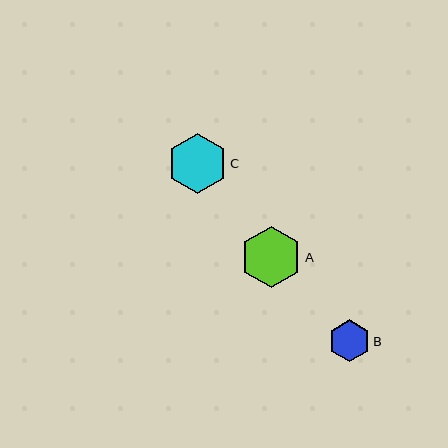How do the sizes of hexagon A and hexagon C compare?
Hexagon A and hexagon C are approximately the same size.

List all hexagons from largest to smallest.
From largest to smallest: A, C, B.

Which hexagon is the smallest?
Hexagon B is the smallest with a size of approximately 42 pixels.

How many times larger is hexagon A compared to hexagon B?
Hexagon A is approximately 1.5 times the size of hexagon B.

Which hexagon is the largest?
Hexagon A is the largest with a size of approximately 61 pixels.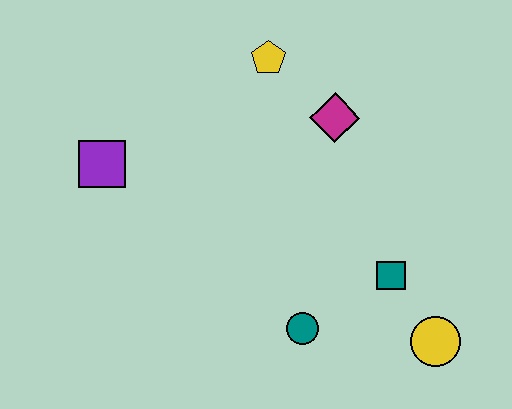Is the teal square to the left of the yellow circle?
Yes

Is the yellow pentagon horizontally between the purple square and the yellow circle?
Yes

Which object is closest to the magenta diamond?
The yellow pentagon is closest to the magenta diamond.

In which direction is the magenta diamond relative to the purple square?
The magenta diamond is to the right of the purple square.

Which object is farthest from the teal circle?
The yellow pentagon is farthest from the teal circle.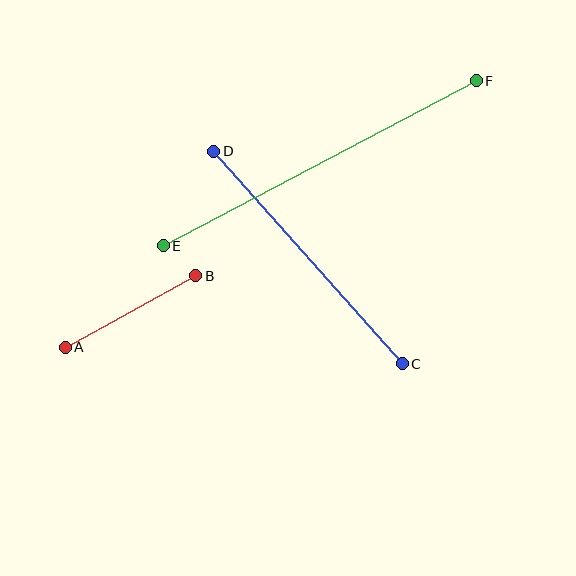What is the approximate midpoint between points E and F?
The midpoint is at approximately (320, 163) pixels.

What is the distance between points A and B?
The distance is approximately 149 pixels.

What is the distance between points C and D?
The distance is approximately 284 pixels.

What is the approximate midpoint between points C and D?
The midpoint is at approximately (308, 258) pixels.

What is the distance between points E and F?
The distance is approximately 354 pixels.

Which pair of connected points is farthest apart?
Points E and F are farthest apart.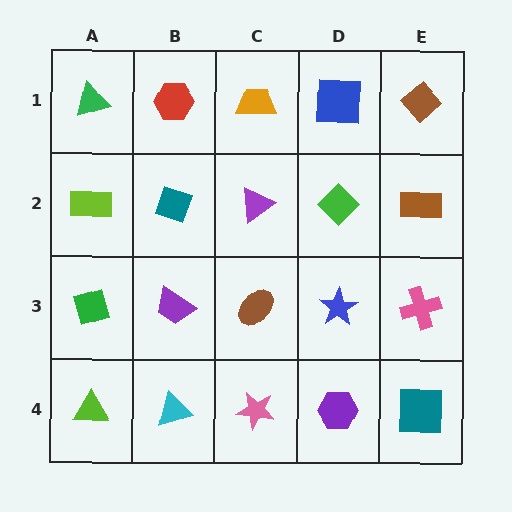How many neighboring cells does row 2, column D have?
4.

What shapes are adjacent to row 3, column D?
A green diamond (row 2, column D), a purple hexagon (row 4, column D), a brown ellipse (row 3, column C), a pink cross (row 3, column E).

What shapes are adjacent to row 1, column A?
A lime rectangle (row 2, column A), a red hexagon (row 1, column B).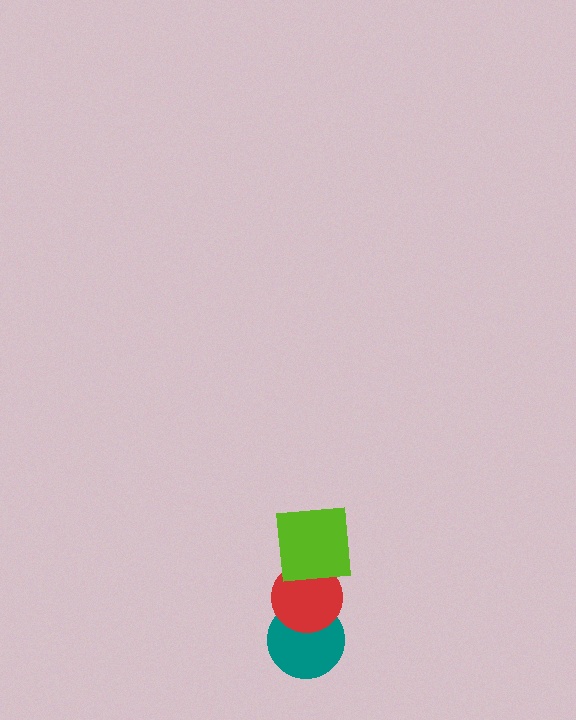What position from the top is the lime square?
The lime square is 1st from the top.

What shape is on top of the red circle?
The lime square is on top of the red circle.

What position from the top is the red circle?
The red circle is 2nd from the top.